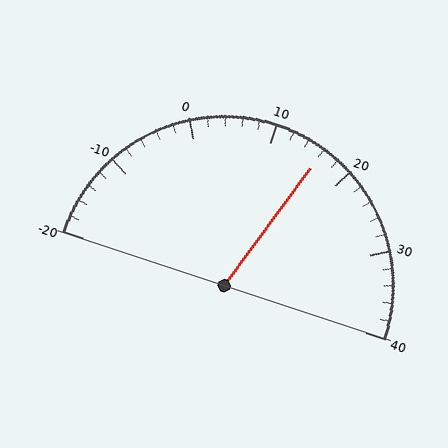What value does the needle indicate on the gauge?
The needle indicates approximately 16.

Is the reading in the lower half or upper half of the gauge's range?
The reading is in the upper half of the range (-20 to 40).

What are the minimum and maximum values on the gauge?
The gauge ranges from -20 to 40.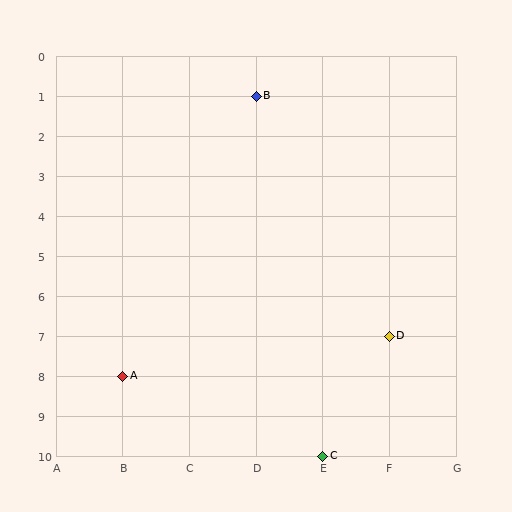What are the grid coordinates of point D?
Point D is at grid coordinates (F, 7).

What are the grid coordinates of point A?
Point A is at grid coordinates (B, 8).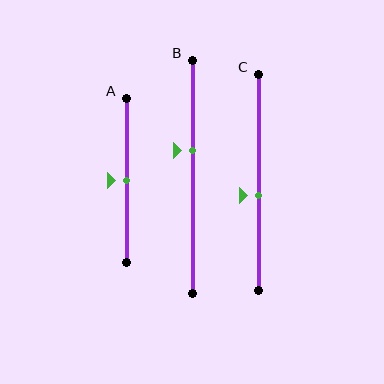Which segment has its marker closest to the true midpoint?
Segment A has its marker closest to the true midpoint.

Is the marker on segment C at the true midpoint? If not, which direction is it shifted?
No, the marker on segment C is shifted downward by about 6% of the segment length.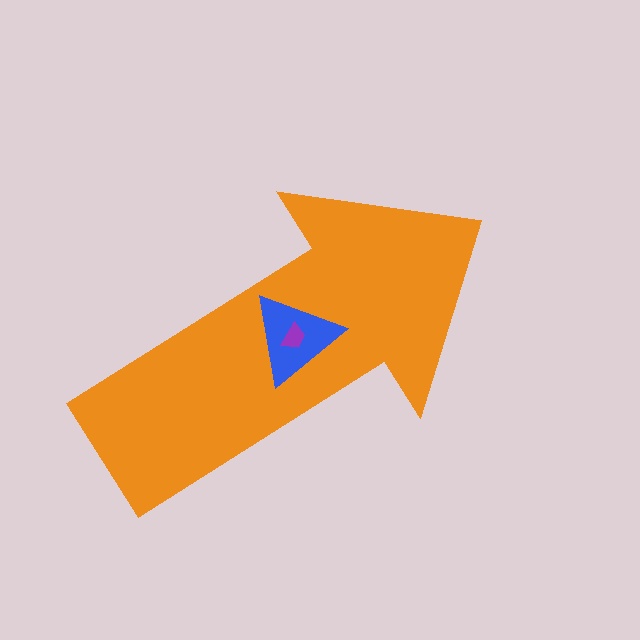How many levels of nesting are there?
3.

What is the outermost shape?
The orange arrow.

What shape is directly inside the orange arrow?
The blue triangle.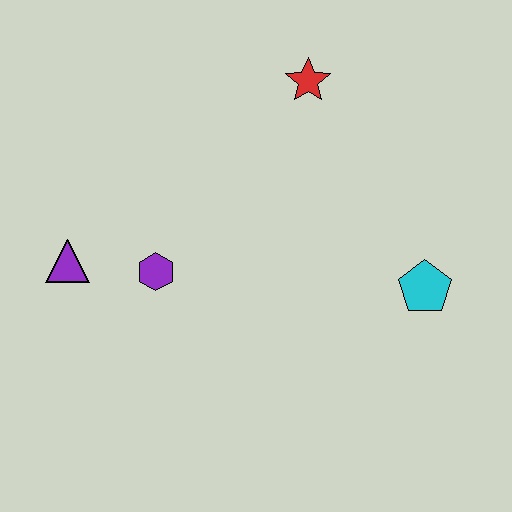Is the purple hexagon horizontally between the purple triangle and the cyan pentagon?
Yes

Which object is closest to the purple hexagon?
The purple triangle is closest to the purple hexagon.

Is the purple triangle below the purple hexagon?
No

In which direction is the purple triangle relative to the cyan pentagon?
The purple triangle is to the left of the cyan pentagon.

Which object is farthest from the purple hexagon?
The cyan pentagon is farthest from the purple hexagon.